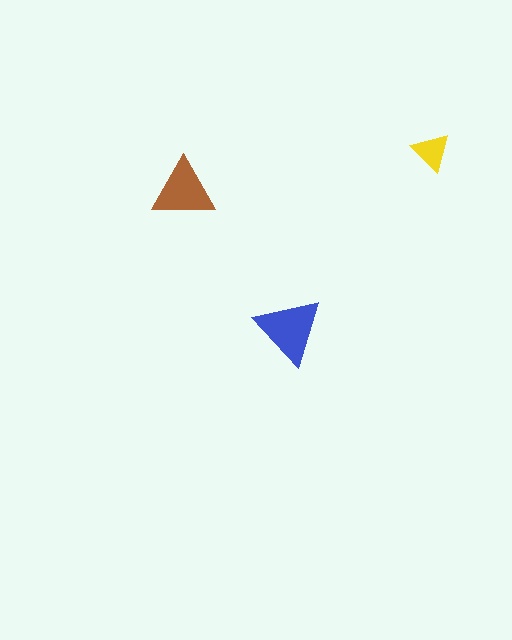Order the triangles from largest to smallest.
the blue one, the brown one, the yellow one.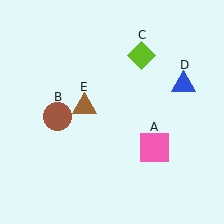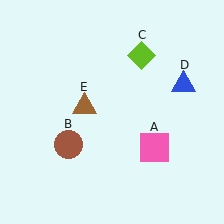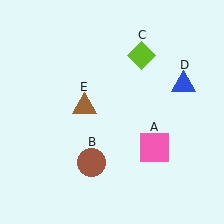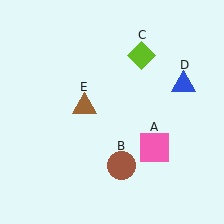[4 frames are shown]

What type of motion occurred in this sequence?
The brown circle (object B) rotated counterclockwise around the center of the scene.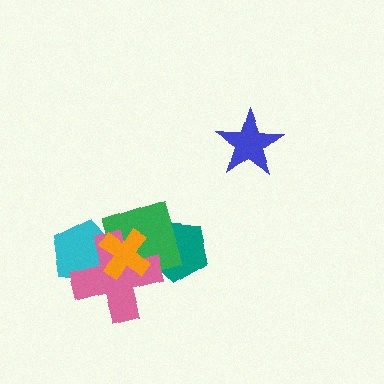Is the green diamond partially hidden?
Yes, it is partially covered by another shape.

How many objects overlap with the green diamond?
4 objects overlap with the green diamond.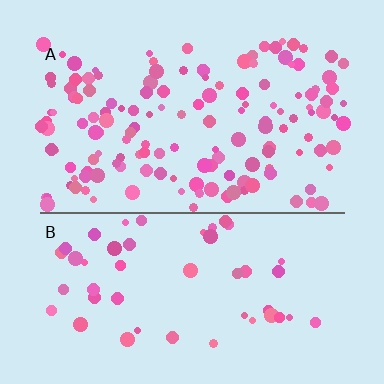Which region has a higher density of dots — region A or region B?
A (the top).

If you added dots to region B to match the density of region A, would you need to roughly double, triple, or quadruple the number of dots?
Approximately triple.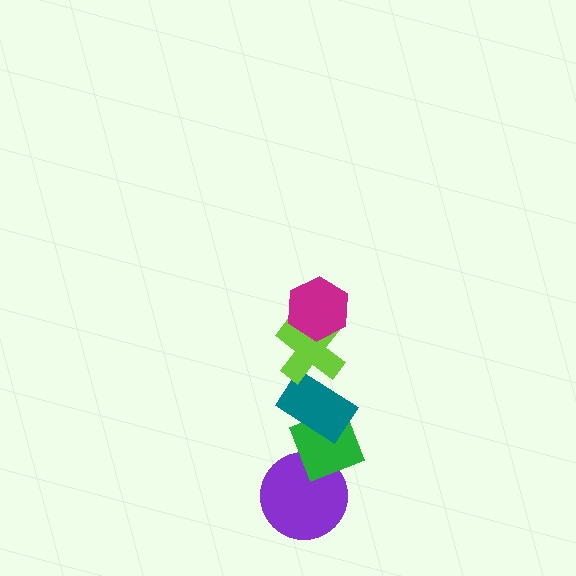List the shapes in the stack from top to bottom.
From top to bottom: the magenta hexagon, the lime cross, the teal rectangle, the green diamond, the purple circle.